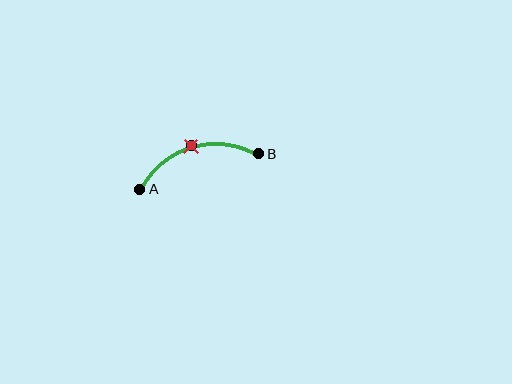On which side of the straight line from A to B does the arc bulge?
The arc bulges above the straight line connecting A and B.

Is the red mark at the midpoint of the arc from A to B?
Yes. The red mark lies on the arc at equal arc-length from both A and B — it is the arc midpoint.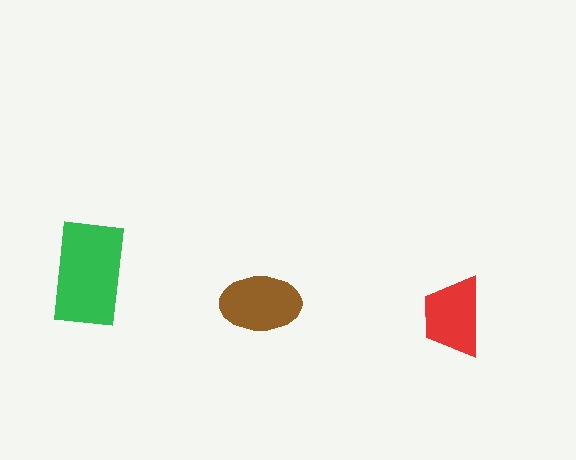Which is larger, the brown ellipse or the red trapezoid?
The brown ellipse.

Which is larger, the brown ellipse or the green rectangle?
The green rectangle.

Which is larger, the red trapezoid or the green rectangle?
The green rectangle.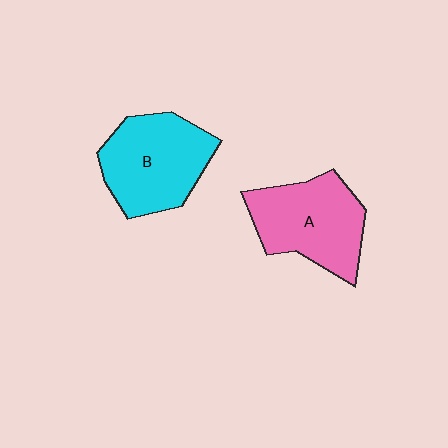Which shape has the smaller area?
Shape A (pink).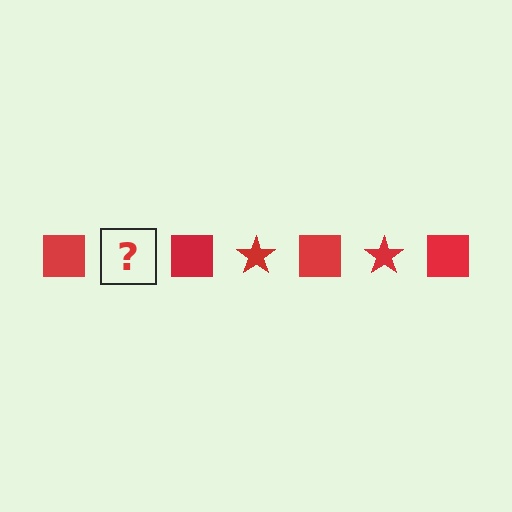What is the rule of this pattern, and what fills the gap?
The rule is that the pattern cycles through square, star shapes in red. The gap should be filled with a red star.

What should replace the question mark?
The question mark should be replaced with a red star.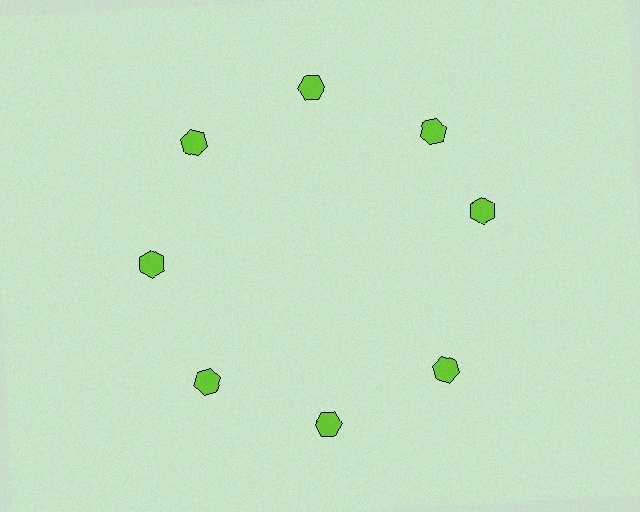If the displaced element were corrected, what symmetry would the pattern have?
It would have 8-fold rotational symmetry — the pattern would map onto itself every 45 degrees.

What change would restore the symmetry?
The symmetry would be restored by rotating it back into even spacing with its neighbors so that all 8 hexagons sit at equal angles and equal distance from the center.